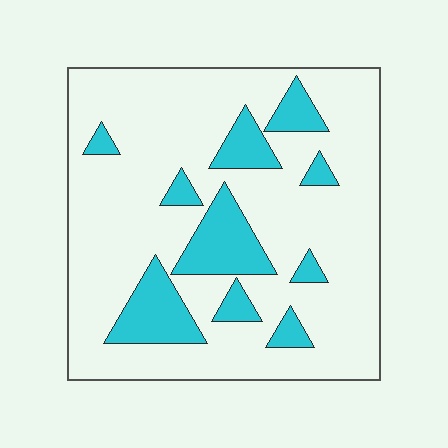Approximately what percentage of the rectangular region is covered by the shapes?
Approximately 20%.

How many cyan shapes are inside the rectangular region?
10.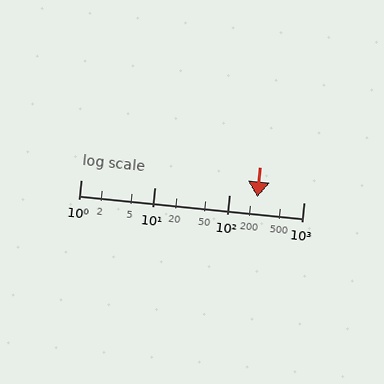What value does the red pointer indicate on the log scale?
The pointer indicates approximately 240.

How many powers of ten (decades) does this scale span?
The scale spans 3 decades, from 1 to 1000.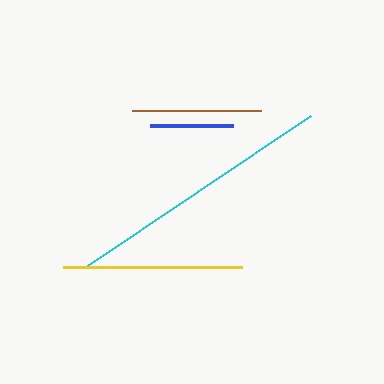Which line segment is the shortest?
The blue line is the shortest at approximately 83 pixels.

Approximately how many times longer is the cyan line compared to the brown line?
The cyan line is approximately 2.1 times the length of the brown line.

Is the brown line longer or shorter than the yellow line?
The yellow line is longer than the brown line.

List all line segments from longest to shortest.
From longest to shortest: cyan, yellow, brown, blue.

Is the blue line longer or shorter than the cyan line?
The cyan line is longer than the blue line.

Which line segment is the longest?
The cyan line is the longest at approximately 272 pixels.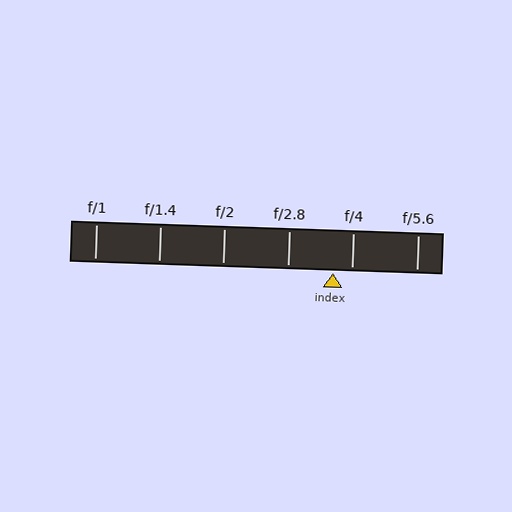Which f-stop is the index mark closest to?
The index mark is closest to f/4.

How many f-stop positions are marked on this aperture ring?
There are 6 f-stop positions marked.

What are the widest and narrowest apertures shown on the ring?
The widest aperture shown is f/1 and the narrowest is f/5.6.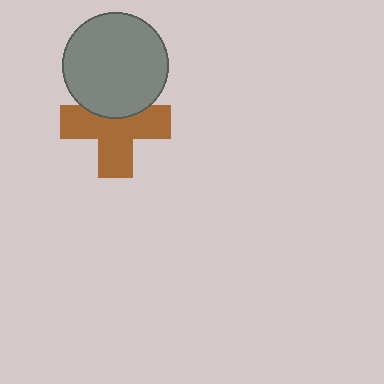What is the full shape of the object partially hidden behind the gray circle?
The partially hidden object is a brown cross.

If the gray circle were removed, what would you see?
You would see the complete brown cross.